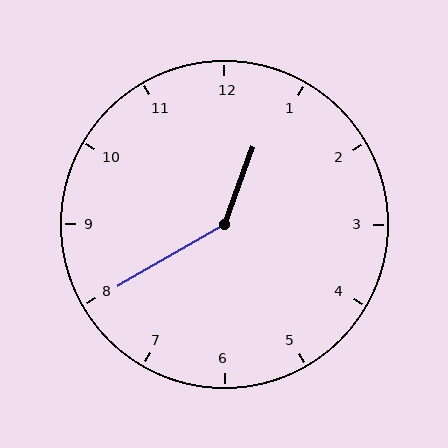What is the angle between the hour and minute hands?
Approximately 140 degrees.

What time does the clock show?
12:40.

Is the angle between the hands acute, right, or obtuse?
It is obtuse.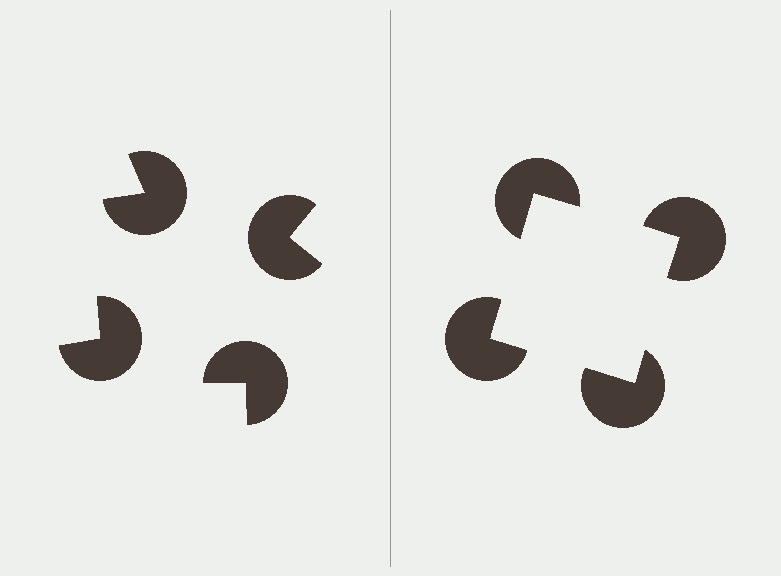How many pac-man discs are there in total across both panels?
8 — 4 on each side.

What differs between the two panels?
The pac-man discs are positioned identically on both sides; only the wedge orientations differ. On the right they align to a square; on the left they are misaligned.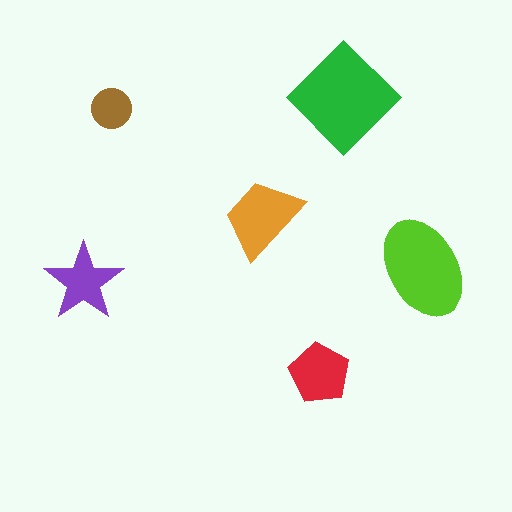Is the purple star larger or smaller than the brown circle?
Larger.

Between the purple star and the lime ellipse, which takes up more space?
The lime ellipse.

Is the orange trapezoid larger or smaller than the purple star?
Larger.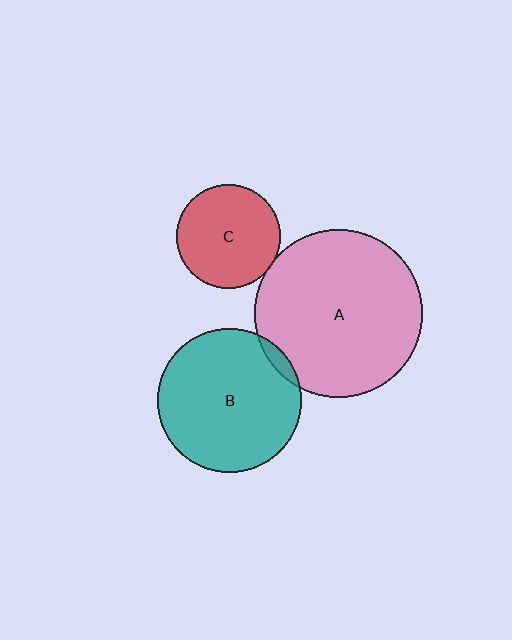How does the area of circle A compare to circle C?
Approximately 2.6 times.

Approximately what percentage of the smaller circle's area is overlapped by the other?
Approximately 5%.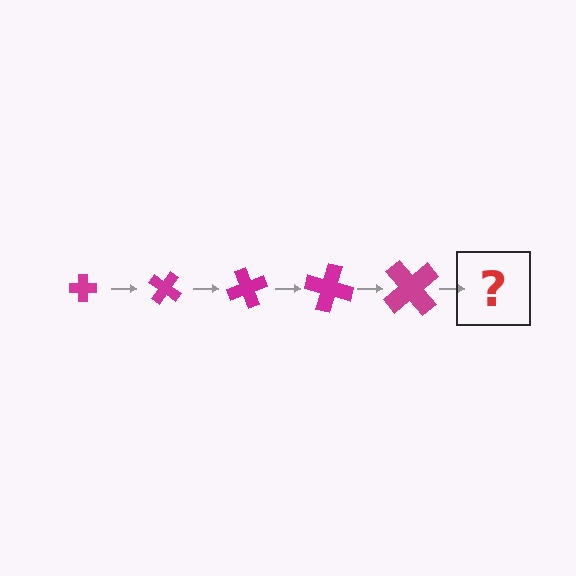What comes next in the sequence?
The next element should be a cross, larger than the previous one and rotated 175 degrees from the start.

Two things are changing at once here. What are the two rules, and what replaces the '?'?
The two rules are that the cross grows larger each step and it rotates 35 degrees each step. The '?' should be a cross, larger than the previous one and rotated 175 degrees from the start.